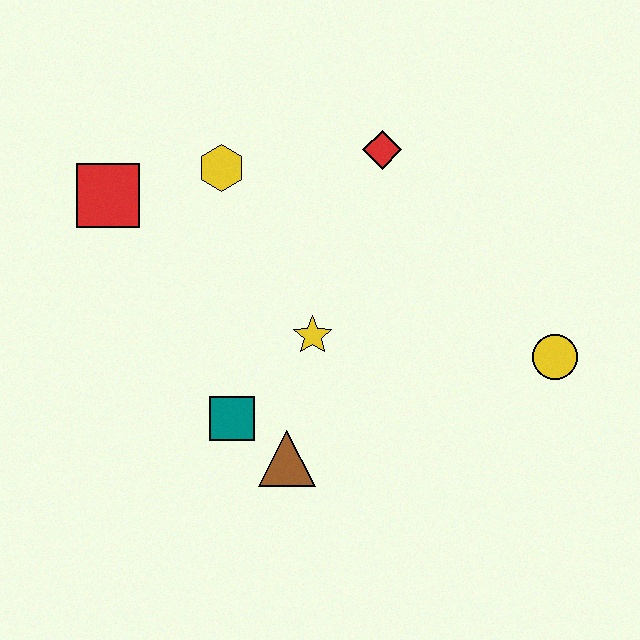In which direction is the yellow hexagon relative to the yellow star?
The yellow hexagon is above the yellow star.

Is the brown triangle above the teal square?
No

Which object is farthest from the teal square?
The yellow circle is farthest from the teal square.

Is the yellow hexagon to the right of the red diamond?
No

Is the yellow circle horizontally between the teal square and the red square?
No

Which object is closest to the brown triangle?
The teal square is closest to the brown triangle.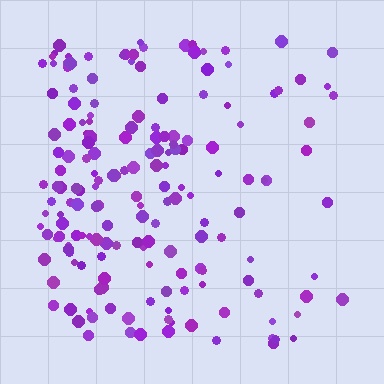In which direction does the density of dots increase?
From right to left, with the left side densest.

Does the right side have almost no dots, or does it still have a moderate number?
Still a moderate number, just noticeably fewer than the left.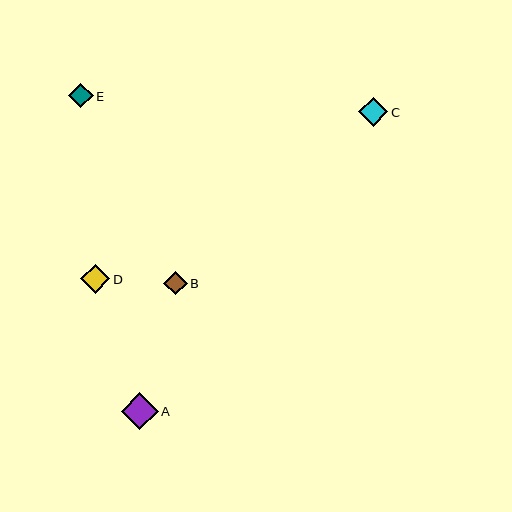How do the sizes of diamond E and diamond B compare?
Diamond E and diamond B are approximately the same size.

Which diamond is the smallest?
Diamond B is the smallest with a size of approximately 23 pixels.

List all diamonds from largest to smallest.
From largest to smallest: A, C, D, E, B.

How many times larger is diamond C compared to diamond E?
Diamond C is approximately 1.2 times the size of diamond E.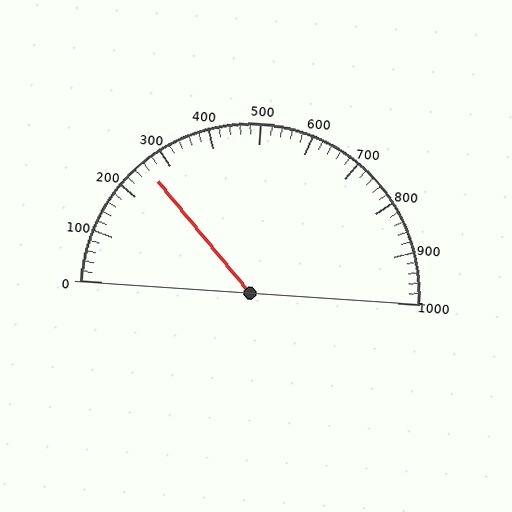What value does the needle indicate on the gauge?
The needle indicates approximately 260.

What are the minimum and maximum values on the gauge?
The gauge ranges from 0 to 1000.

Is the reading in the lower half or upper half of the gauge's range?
The reading is in the lower half of the range (0 to 1000).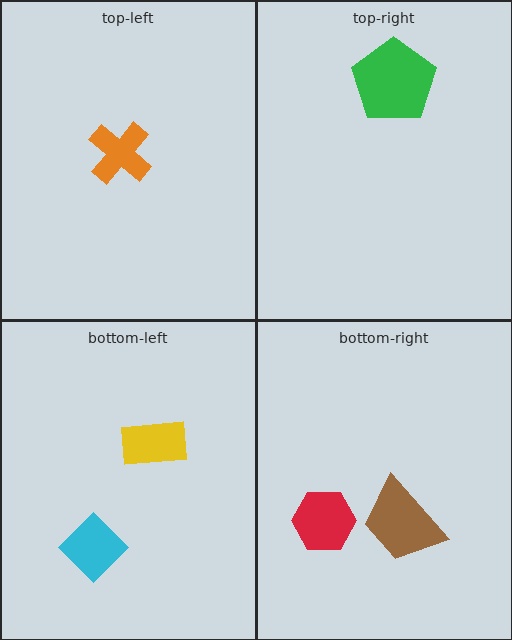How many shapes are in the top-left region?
1.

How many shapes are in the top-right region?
1.